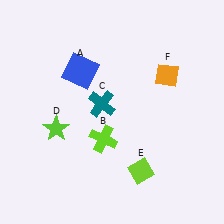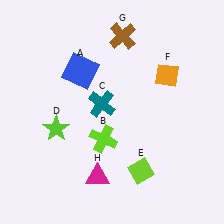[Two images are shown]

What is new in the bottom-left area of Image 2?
A magenta triangle (H) was added in the bottom-left area of Image 2.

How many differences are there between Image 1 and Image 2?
There are 2 differences between the two images.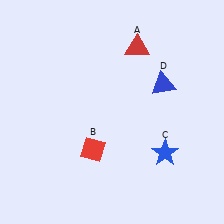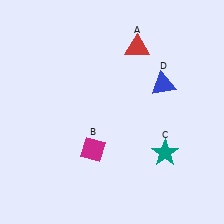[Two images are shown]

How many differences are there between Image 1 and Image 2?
There are 2 differences between the two images.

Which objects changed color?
B changed from red to magenta. C changed from blue to teal.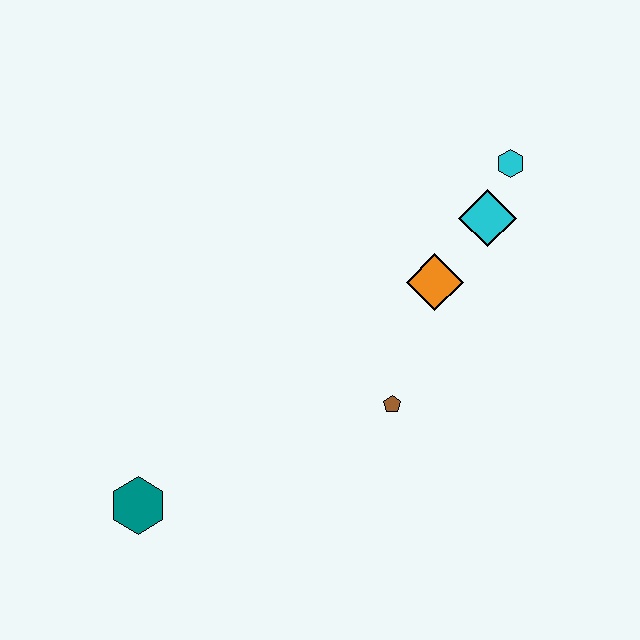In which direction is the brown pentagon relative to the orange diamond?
The brown pentagon is below the orange diamond.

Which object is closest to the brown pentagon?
The orange diamond is closest to the brown pentagon.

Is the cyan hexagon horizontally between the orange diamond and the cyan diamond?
No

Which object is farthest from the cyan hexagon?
The teal hexagon is farthest from the cyan hexagon.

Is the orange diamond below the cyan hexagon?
Yes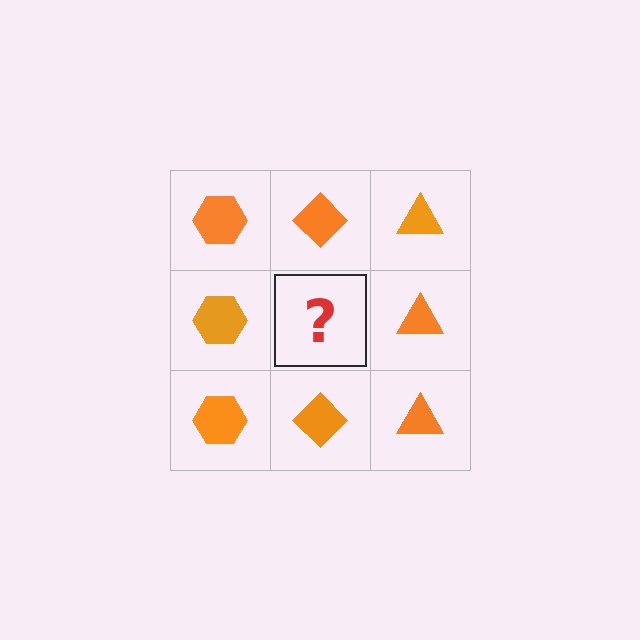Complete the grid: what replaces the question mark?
The question mark should be replaced with an orange diamond.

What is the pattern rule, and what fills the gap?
The rule is that each column has a consistent shape. The gap should be filled with an orange diamond.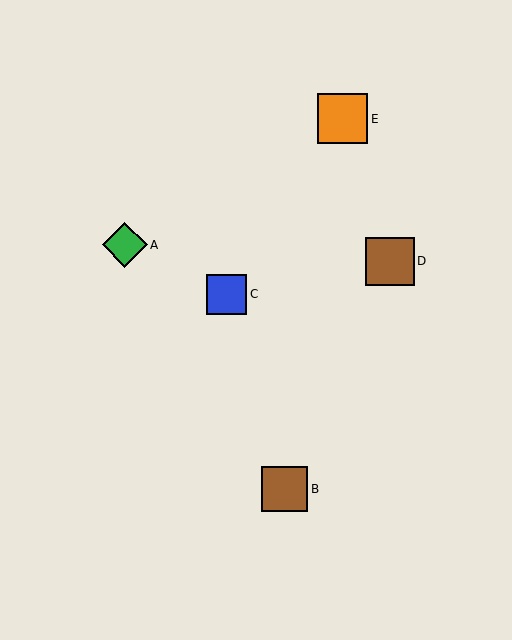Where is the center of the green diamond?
The center of the green diamond is at (125, 245).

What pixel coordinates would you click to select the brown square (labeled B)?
Click at (285, 489) to select the brown square B.